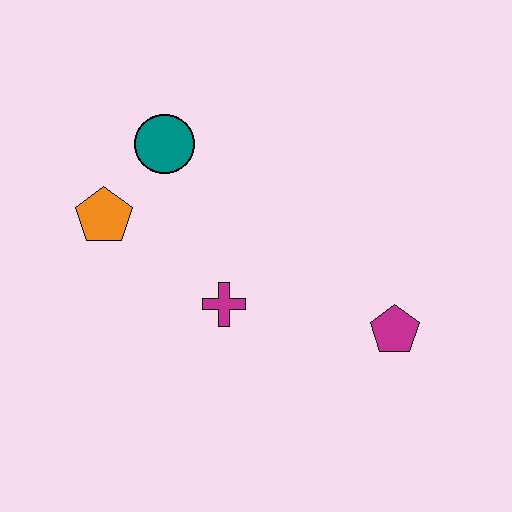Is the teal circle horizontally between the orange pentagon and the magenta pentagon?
Yes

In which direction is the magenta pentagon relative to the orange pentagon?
The magenta pentagon is to the right of the orange pentagon.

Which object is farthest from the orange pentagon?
The magenta pentagon is farthest from the orange pentagon.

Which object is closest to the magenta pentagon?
The magenta cross is closest to the magenta pentagon.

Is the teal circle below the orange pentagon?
No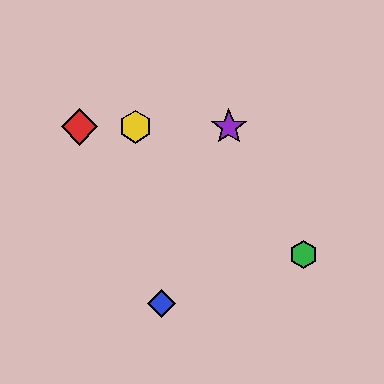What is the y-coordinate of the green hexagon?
The green hexagon is at y≈254.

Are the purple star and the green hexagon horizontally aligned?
No, the purple star is at y≈127 and the green hexagon is at y≈254.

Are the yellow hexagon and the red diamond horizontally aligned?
Yes, both are at y≈127.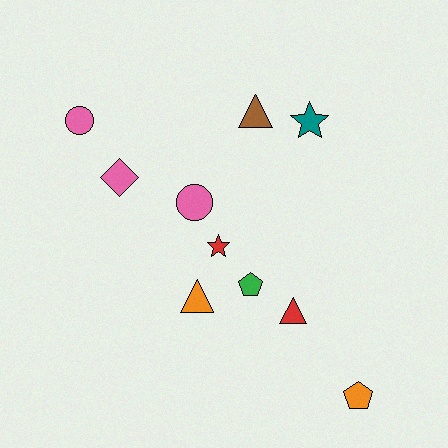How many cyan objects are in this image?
There are no cyan objects.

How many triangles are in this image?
There are 3 triangles.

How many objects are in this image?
There are 10 objects.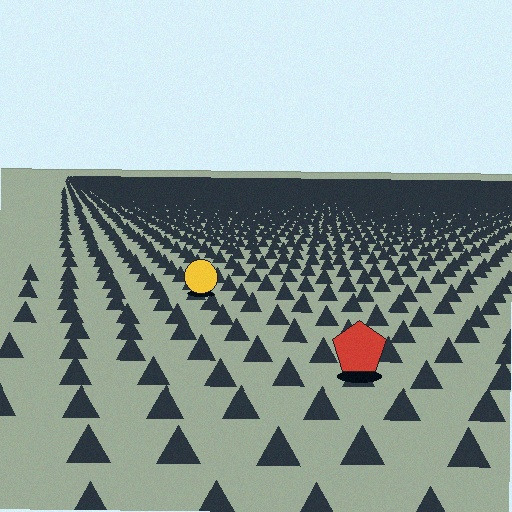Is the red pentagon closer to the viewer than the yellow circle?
Yes. The red pentagon is closer — you can tell from the texture gradient: the ground texture is coarser near it.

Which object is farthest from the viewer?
The yellow circle is farthest from the viewer. It appears smaller and the ground texture around it is denser.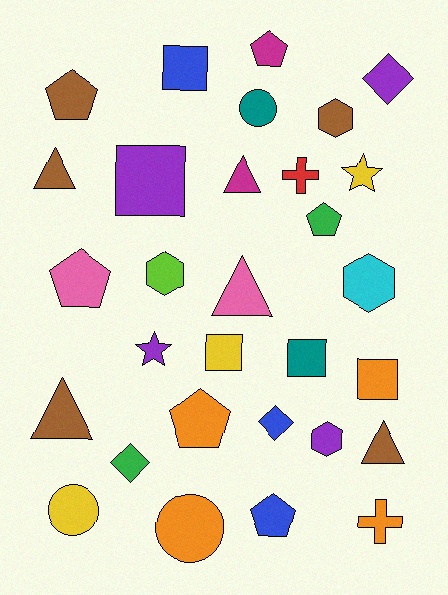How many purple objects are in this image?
There are 4 purple objects.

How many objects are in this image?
There are 30 objects.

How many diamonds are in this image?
There are 3 diamonds.